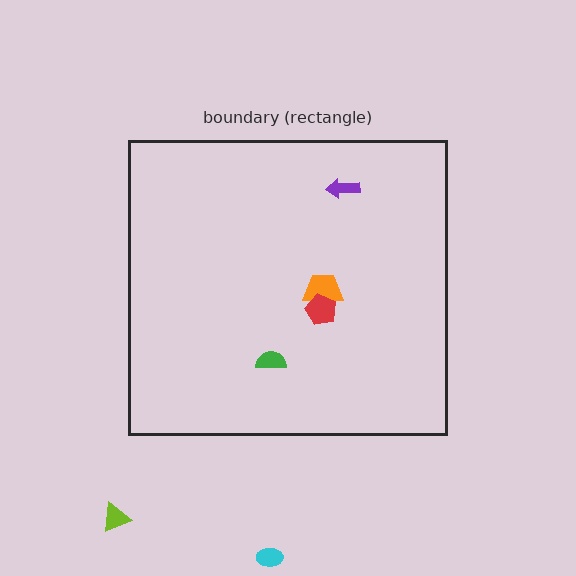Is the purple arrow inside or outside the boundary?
Inside.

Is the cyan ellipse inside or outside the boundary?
Outside.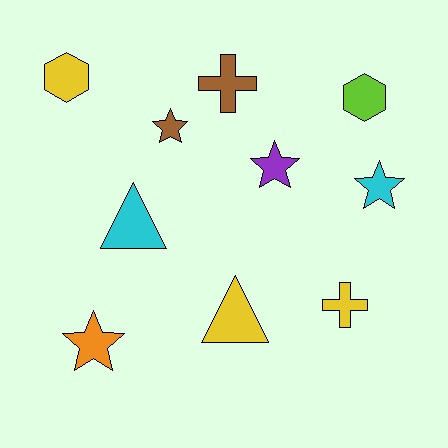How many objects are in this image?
There are 10 objects.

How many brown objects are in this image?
There are 2 brown objects.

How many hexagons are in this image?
There are 2 hexagons.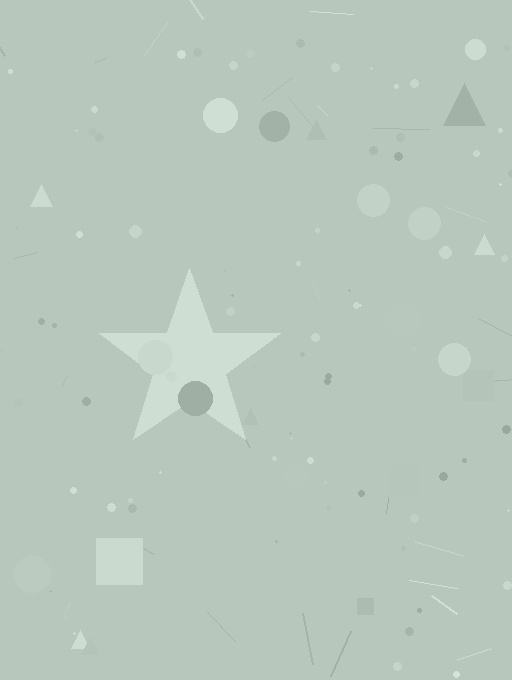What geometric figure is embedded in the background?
A star is embedded in the background.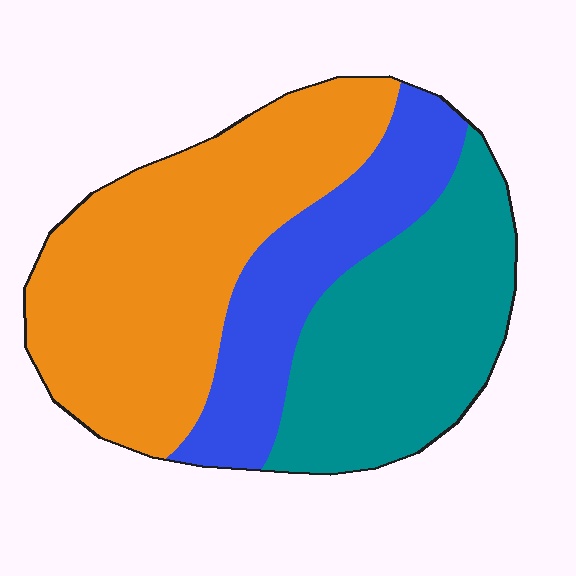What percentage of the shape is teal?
Teal covers roughly 30% of the shape.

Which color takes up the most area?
Orange, at roughly 45%.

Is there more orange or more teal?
Orange.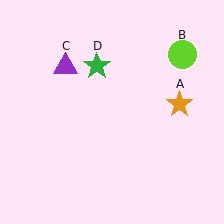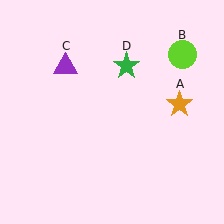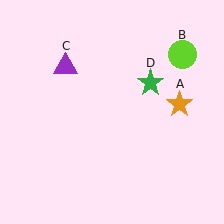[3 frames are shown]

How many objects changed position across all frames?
1 object changed position: green star (object D).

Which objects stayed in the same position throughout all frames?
Orange star (object A) and lime circle (object B) and purple triangle (object C) remained stationary.